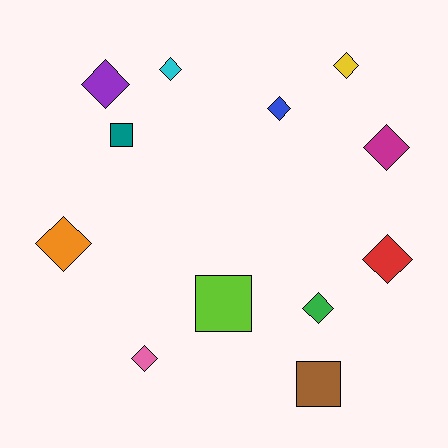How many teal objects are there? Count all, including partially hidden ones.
There is 1 teal object.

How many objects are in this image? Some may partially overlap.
There are 12 objects.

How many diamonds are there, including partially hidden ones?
There are 9 diamonds.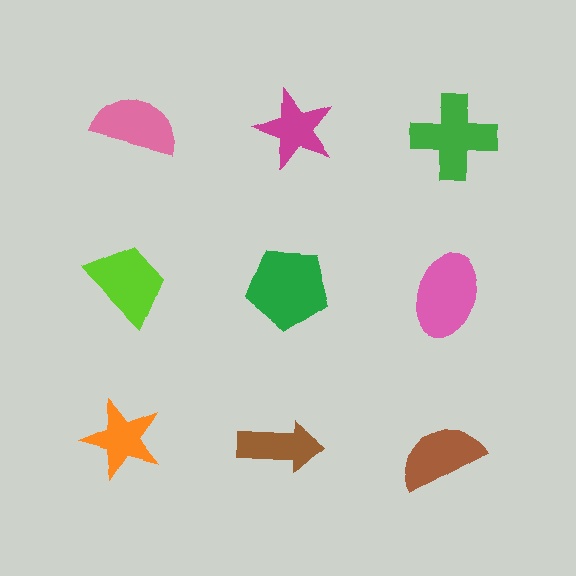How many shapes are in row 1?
3 shapes.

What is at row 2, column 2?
A green pentagon.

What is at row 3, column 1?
An orange star.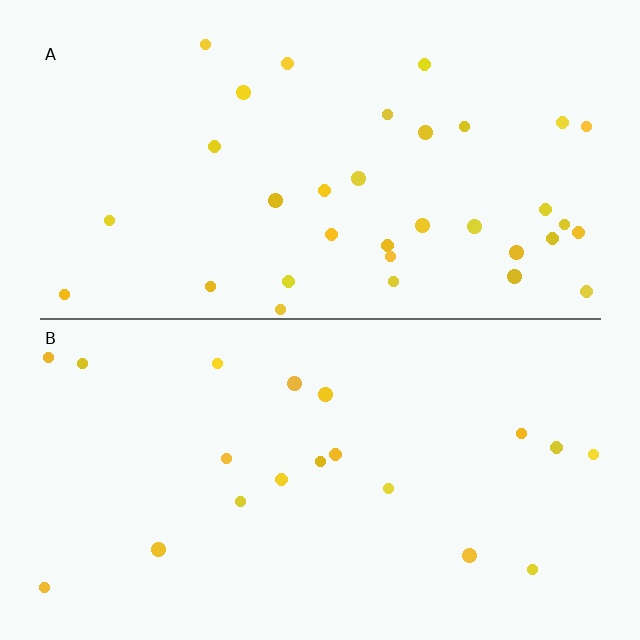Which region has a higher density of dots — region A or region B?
A (the top).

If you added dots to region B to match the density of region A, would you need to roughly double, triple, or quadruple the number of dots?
Approximately double.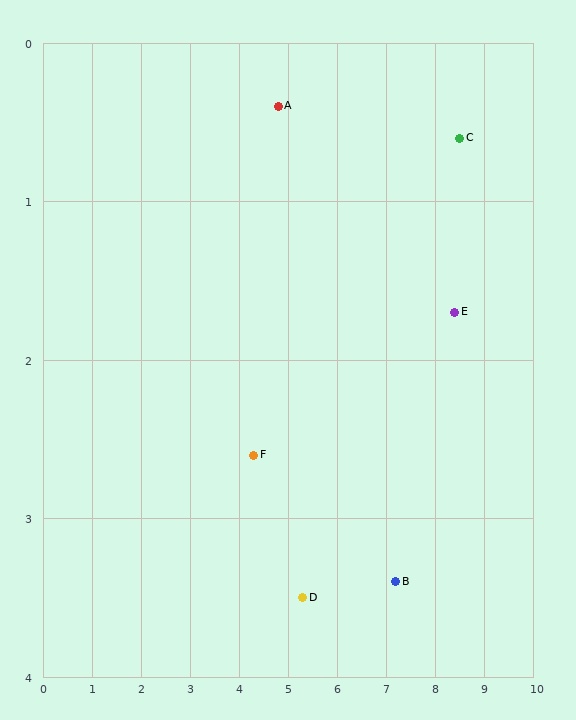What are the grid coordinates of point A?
Point A is at approximately (4.8, 0.4).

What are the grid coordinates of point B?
Point B is at approximately (7.2, 3.4).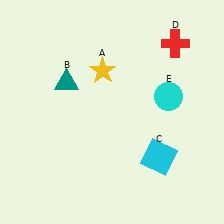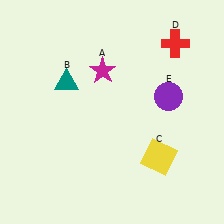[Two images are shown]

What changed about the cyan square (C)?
In Image 1, C is cyan. In Image 2, it changed to yellow.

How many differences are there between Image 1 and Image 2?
There are 3 differences between the two images.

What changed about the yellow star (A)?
In Image 1, A is yellow. In Image 2, it changed to magenta.